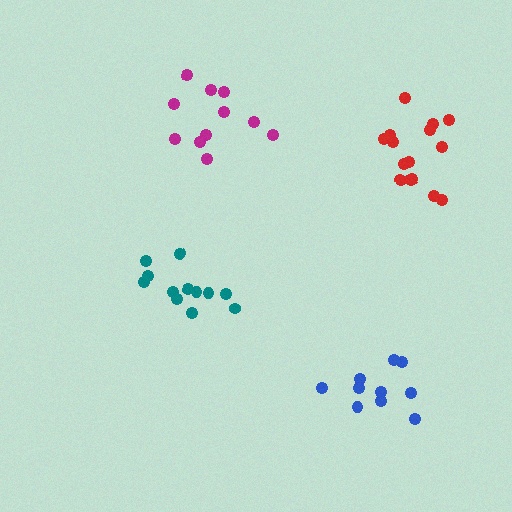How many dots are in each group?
Group 1: 12 dots, Group 2: 10 dots, Group 3: 15 dots, Group 4: 11 dots (48 total).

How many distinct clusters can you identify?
There are 4 distinct clusters.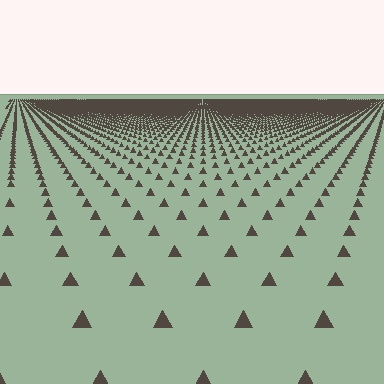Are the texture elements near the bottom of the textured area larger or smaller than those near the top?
Larger. Near the bottom, elements are closer to the viewer and appear at a bigger on-screen size.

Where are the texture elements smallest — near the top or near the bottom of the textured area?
Near the top.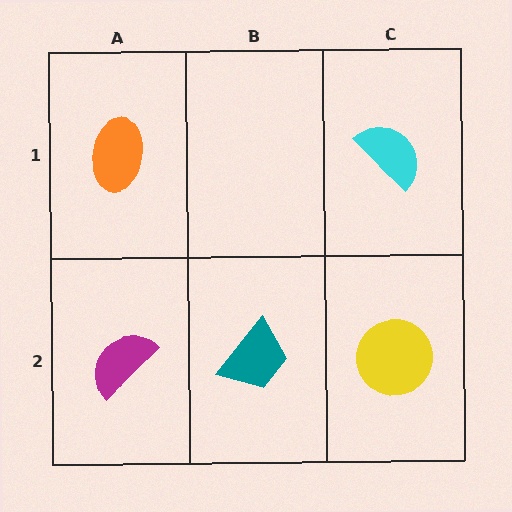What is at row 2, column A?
A magenta semicircle.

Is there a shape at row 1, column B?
No, that cell is empty.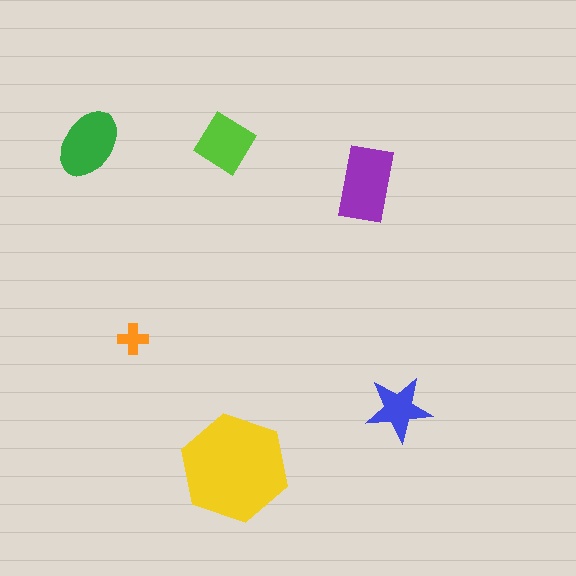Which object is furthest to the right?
The blue star is rightmost.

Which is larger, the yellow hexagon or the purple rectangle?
The yellow hexagon.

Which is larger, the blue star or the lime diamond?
The lime diamond.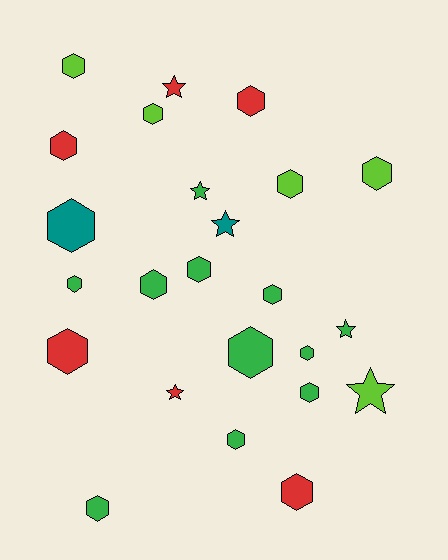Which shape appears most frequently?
Hexagon, with 18 objects.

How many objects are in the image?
There are 24 objects.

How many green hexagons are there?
There are 9 green hexagons.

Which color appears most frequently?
Green, with 11 objects.